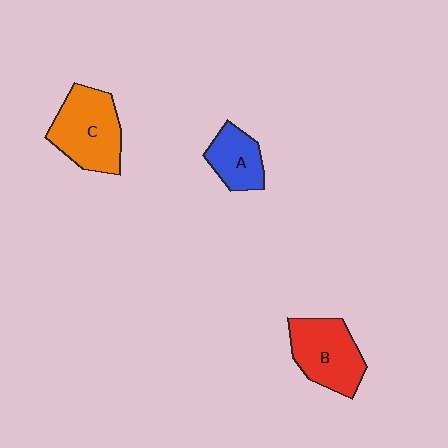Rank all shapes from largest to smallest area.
From largest to smallest: C (orange), B (red), A (blue).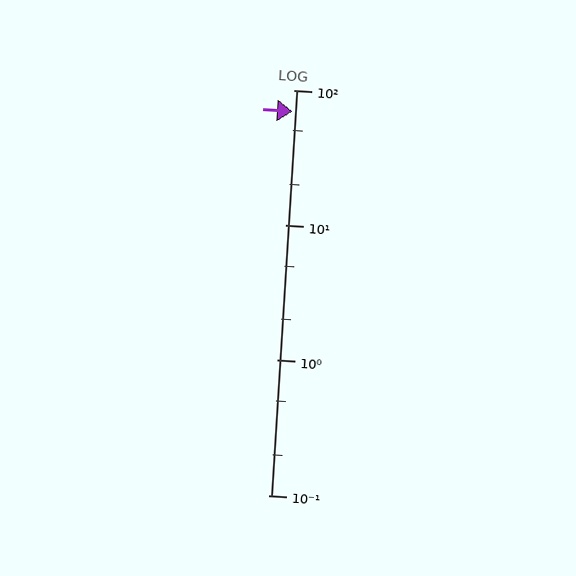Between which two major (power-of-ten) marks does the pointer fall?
The pointer is between 10 and 100.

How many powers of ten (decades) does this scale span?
The scale spans 3 decades, from 0.1 to 100.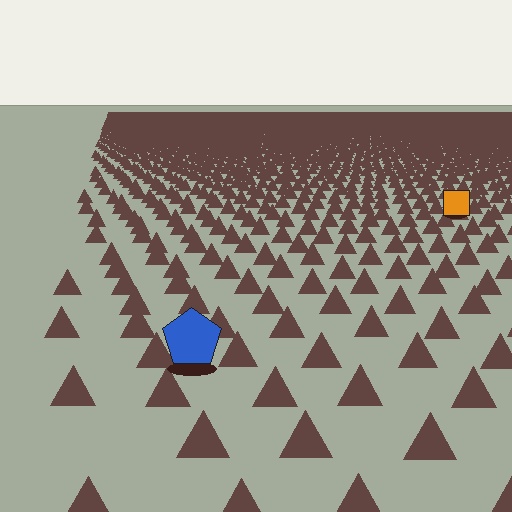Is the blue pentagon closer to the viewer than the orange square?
Yes. The blue pentagon is closer — you can tell from the texture gradient: the ground texture is coarser near it.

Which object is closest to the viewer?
The blue pentagon is closest. The texture marks near it are larger and more spread out.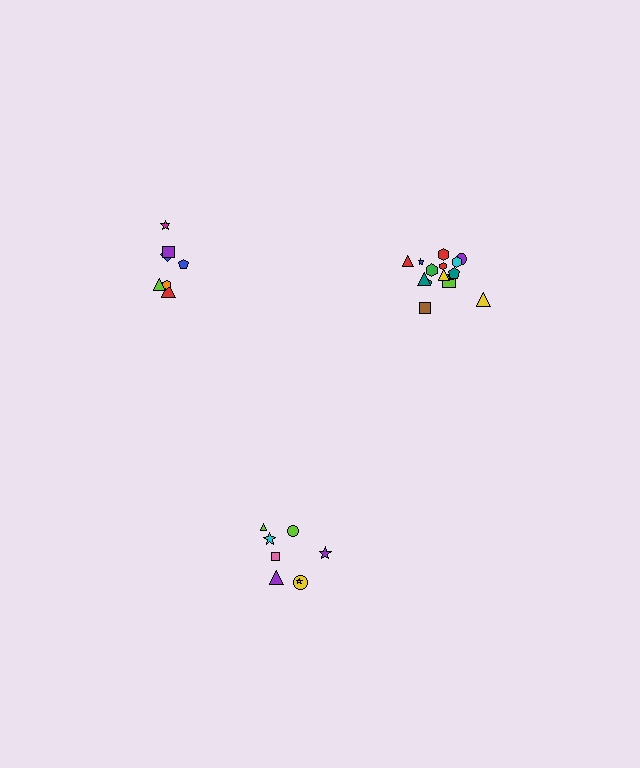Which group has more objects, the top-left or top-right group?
The top-right group.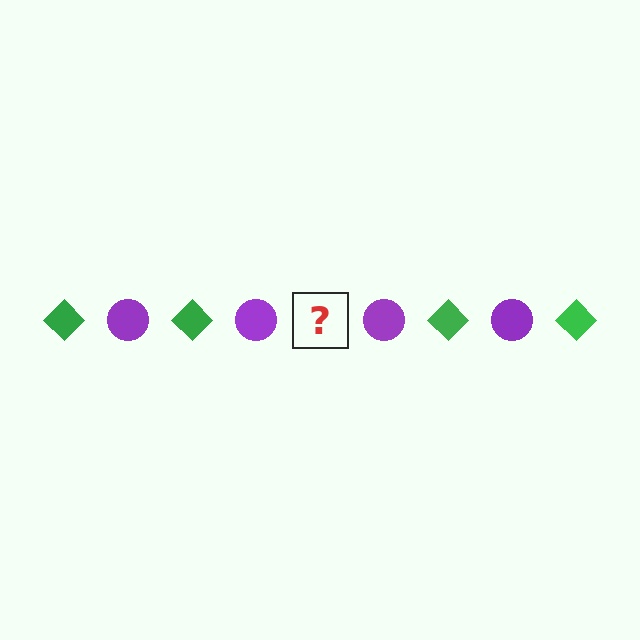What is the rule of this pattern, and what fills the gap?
The rule is that the pattern alternates between green diamond and purple circle. The gap should be filled with a green diamond.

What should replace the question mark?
The question mark should be replaced with a green diamond.